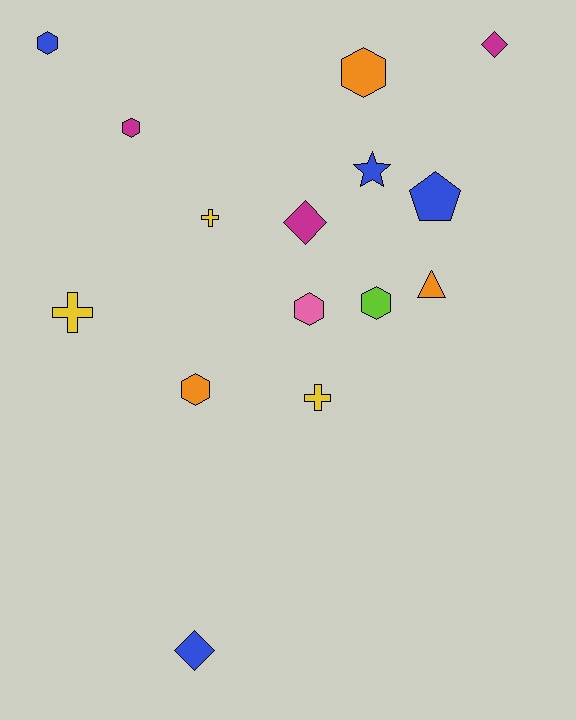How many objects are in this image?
There are 15 objects.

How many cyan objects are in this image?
There are no cyan objects.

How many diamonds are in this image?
There are 3 diamonds.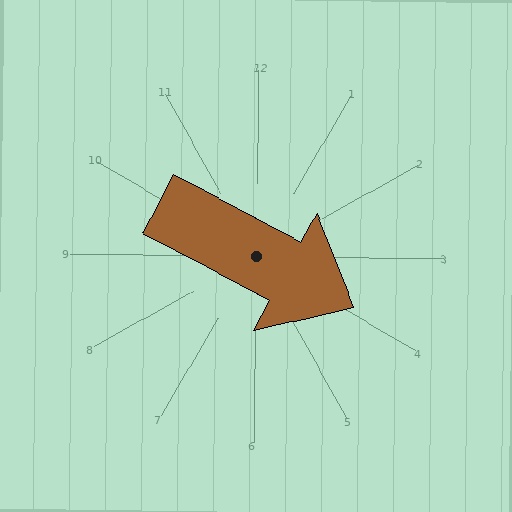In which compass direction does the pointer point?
Southeast.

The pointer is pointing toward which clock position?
Roughly 4 o'clock.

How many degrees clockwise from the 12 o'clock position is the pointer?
Approximately 117 degrees.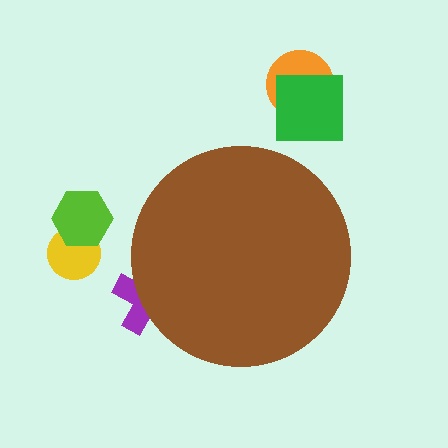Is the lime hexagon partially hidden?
No, the lime hexagon is fully visible.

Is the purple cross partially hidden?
Yes, the purple cross is partially hidden behind the brown circle.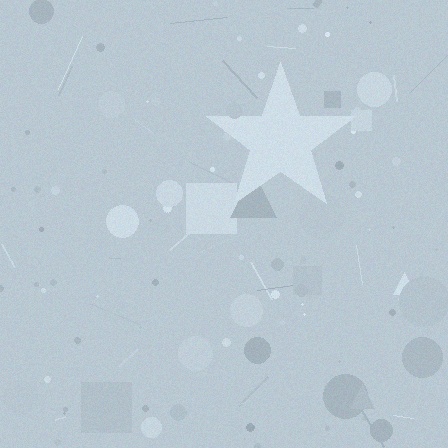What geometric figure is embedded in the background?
A star is embedded in the background.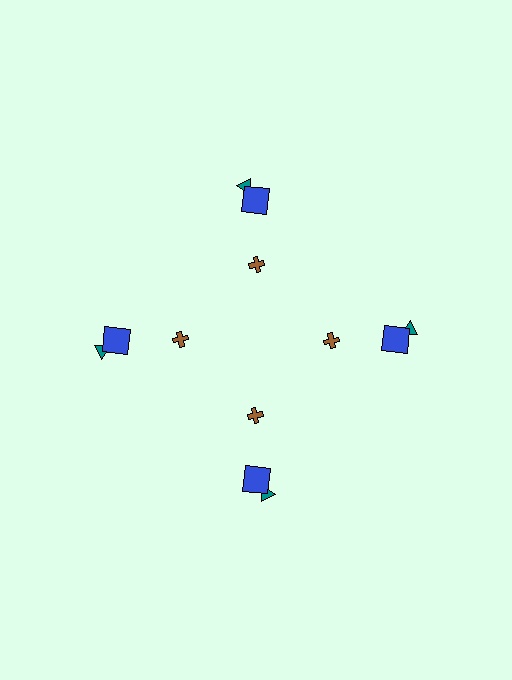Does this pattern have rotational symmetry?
Yes, this pattern has 4-fold rotational symmetry. It looks the same after rotating 90 degrees around the center.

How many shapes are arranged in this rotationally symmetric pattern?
There are 12 shapes, arranged in 4 groups of 3.